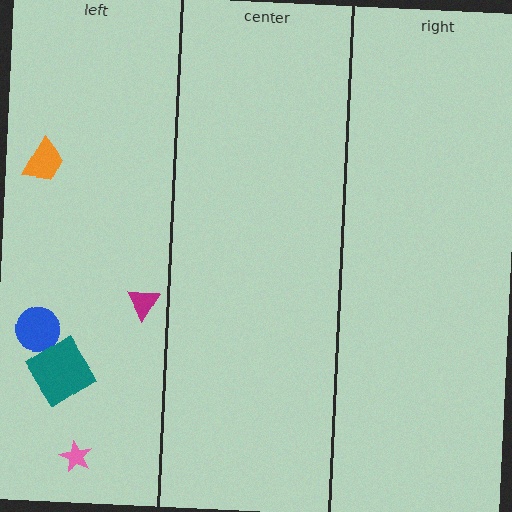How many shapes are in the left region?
5.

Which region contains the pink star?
The left region.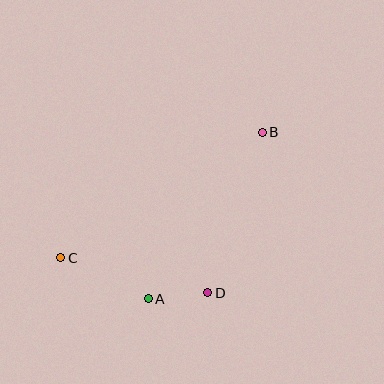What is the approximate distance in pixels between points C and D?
The distance between C and D is approximately 151 pixels.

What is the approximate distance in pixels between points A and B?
The distance between A and B is approximately 202 pixels.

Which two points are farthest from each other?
Points B and C are farthest from each other.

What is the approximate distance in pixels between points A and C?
The distance between A and C is approximately 97 pixels.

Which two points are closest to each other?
Points A and D are closest to each other.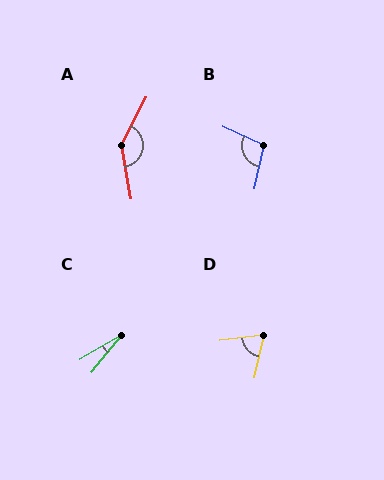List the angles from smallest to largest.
C (21°), D (71°), B (103°), A (144°).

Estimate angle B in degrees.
Approximately 103 degrees.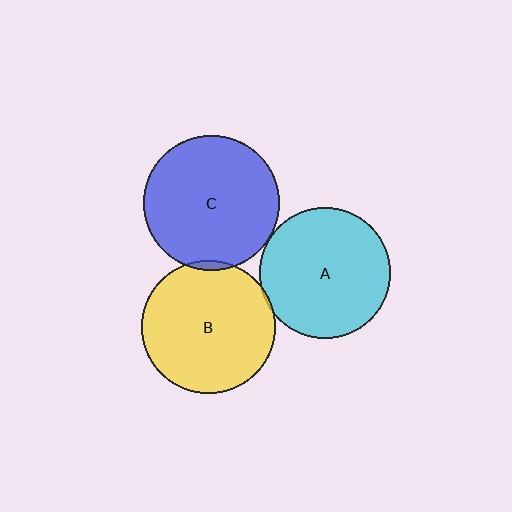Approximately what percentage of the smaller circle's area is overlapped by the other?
Approximately 5%.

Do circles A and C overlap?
Yes.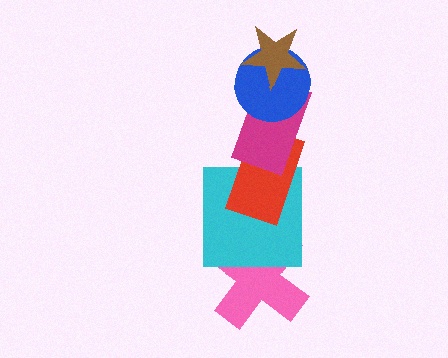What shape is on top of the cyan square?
The red rectangle is on top of the cyan square.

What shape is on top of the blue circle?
The brown star is on top of the blue circle.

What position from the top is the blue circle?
The blue circle is 2nd from the top.